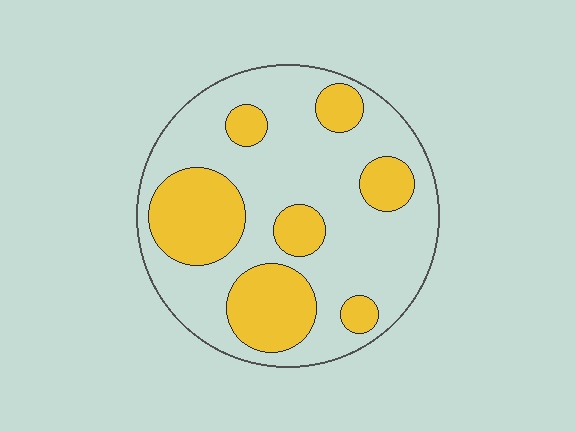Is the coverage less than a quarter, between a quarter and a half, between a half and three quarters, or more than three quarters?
Between a quarter and a half.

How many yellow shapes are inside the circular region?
7.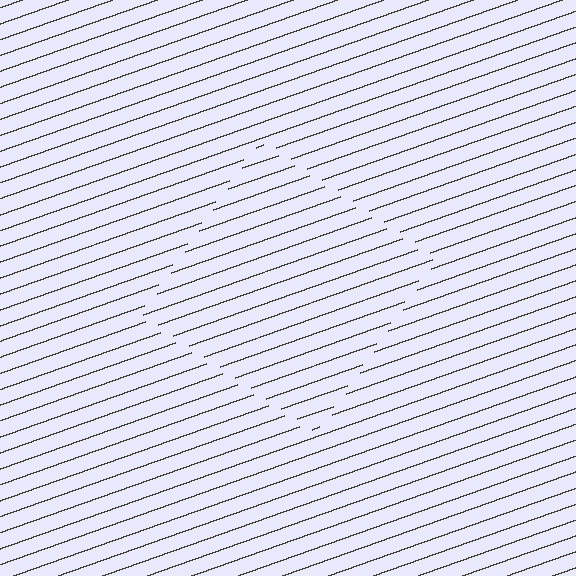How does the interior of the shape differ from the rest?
The interior of the shape contains the same grating, shifted by half a period — the contour is defined by the phase discontinuity where line-ends from the inner and outer gratings abut.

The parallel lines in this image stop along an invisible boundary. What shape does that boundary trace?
An illusory square. The interior of the shape contains the same grating, shifted by half a period — the contour is defined by the phase discontinuity where line-ends from the inner and outer gratings abut.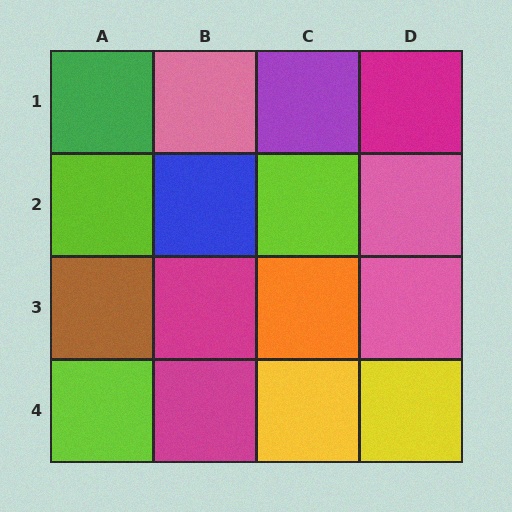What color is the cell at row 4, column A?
Lime.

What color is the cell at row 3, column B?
Magenta.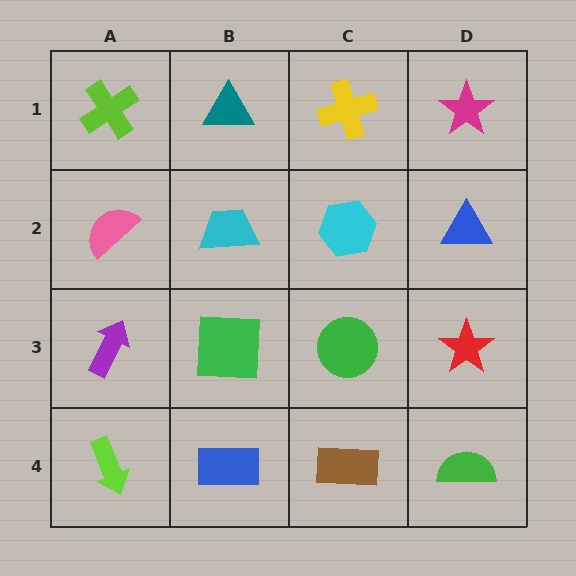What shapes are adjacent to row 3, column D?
A blue triangle (row 2, column D), a green semicircle (row 4, column D), a green circle (row 3, column C).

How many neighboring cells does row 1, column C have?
3.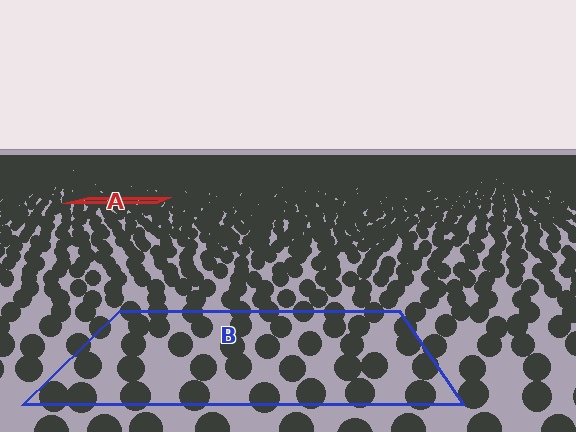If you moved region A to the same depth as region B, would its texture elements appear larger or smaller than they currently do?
They would appear larger. At a closer depth, the same texture elements are projected at a bigger on-screen size.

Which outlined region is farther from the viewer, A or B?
Region A is farther from the viewer — the texture elements inside it appear smaller and more densely packed.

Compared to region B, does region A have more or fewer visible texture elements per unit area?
Region A has more texture elements per unit area — they are packed more densely because it is farther away.